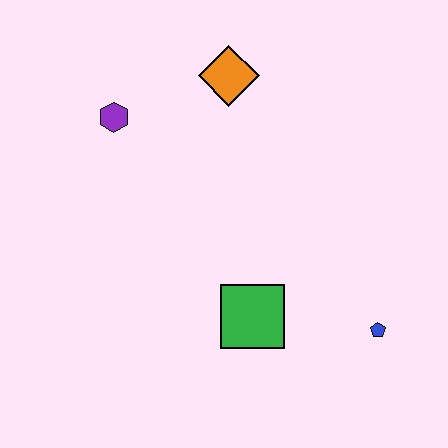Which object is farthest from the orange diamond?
The blue pentagon is farthest from the orange diamond.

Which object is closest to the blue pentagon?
The green square is closest to the blue pentagon.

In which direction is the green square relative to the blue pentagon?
The green square is to the left of the blue pentagon.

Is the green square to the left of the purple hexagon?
No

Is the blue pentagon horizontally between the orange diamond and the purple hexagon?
No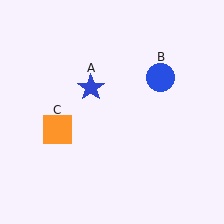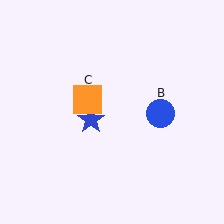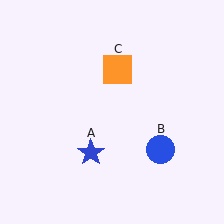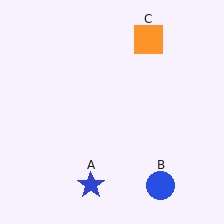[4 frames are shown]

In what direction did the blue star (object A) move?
The blue star (object A) moved down.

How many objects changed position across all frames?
3 objects changed position: blue star (object A), blue circle (object B), orange square (object C).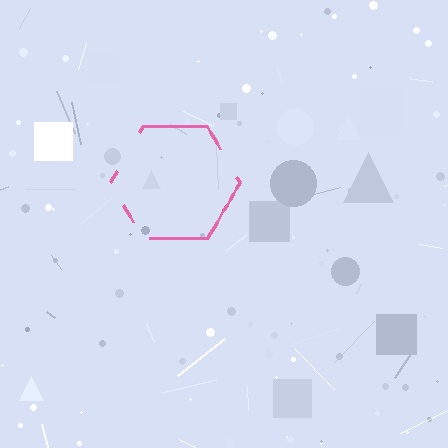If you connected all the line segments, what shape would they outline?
They would outline a hexagon.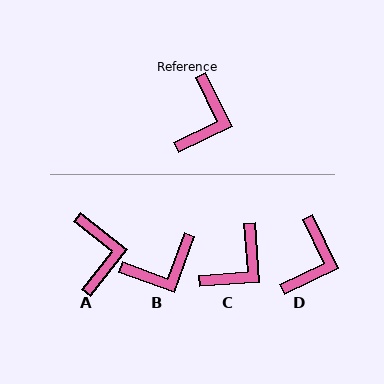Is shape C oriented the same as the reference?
No, it is off by about 22 degrees.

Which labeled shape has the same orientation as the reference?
D.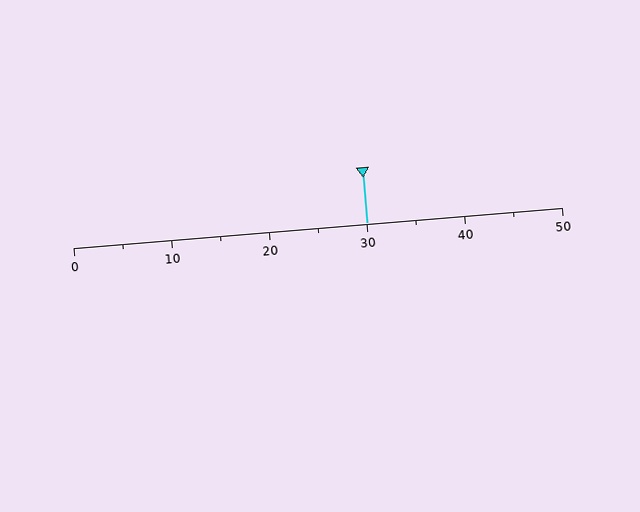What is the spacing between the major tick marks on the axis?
The major ticks are spaced 10 apart.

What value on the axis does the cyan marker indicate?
The marker indicates approximately 30.